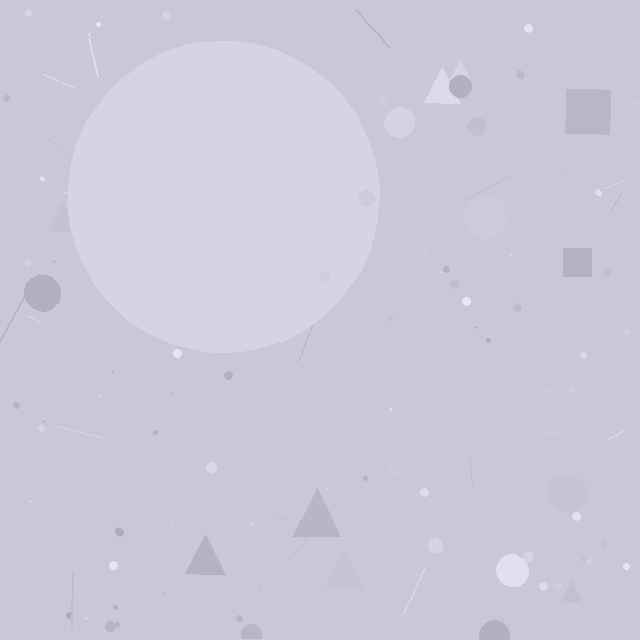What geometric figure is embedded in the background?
A circle is embedded in the background.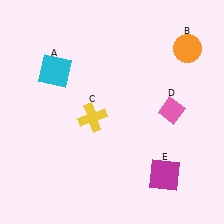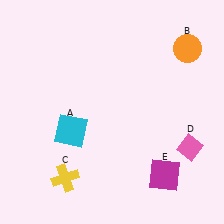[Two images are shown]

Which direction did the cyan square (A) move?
The cyan square (A) moved down.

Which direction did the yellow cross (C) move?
The yellow cross (C) moved down.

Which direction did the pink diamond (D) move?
The pink diamond (D) moved down.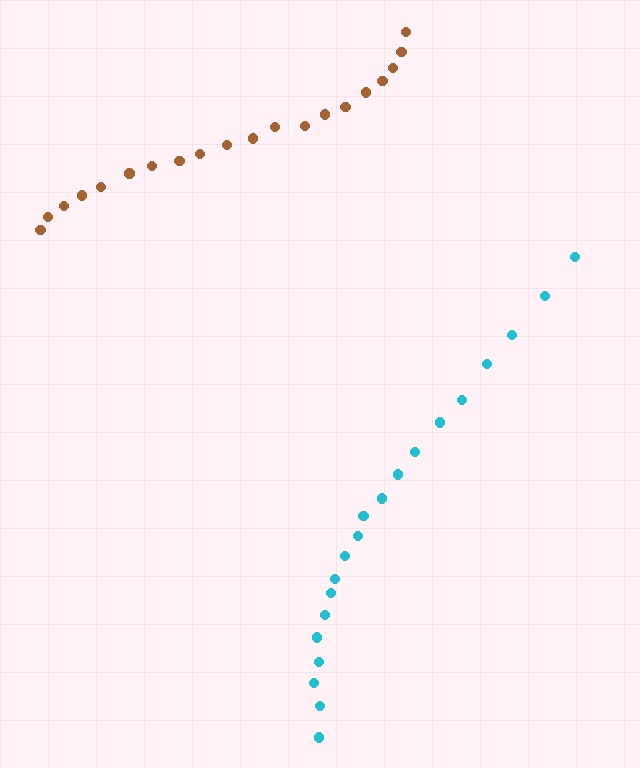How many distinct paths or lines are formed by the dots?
There are 2 distinct paths.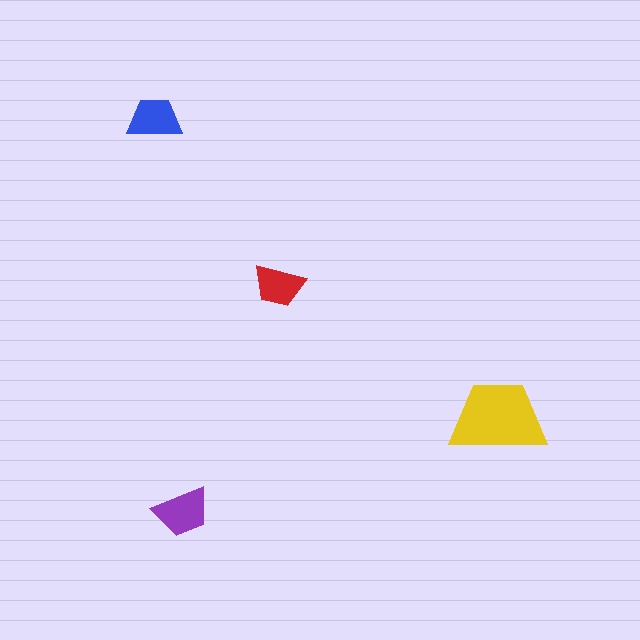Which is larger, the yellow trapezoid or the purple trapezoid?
The yellow one.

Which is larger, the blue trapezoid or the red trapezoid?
The blue one.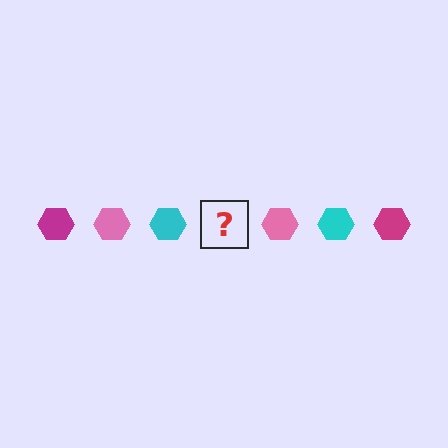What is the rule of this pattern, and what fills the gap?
The rule is that the pattern cycles through magenta, pink, cyan hexagons. The gap should be filled with a magenta hexagon.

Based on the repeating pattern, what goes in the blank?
The blank should be a magenta hexagon.